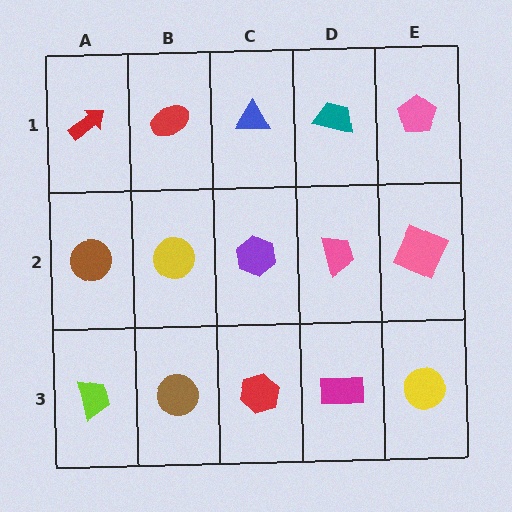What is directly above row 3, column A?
A brown circle.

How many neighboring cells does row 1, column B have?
3.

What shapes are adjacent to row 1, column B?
A yellow circle (row 2, column B), a red arrow (row 1, column A), a blue triangle (row 1, column C).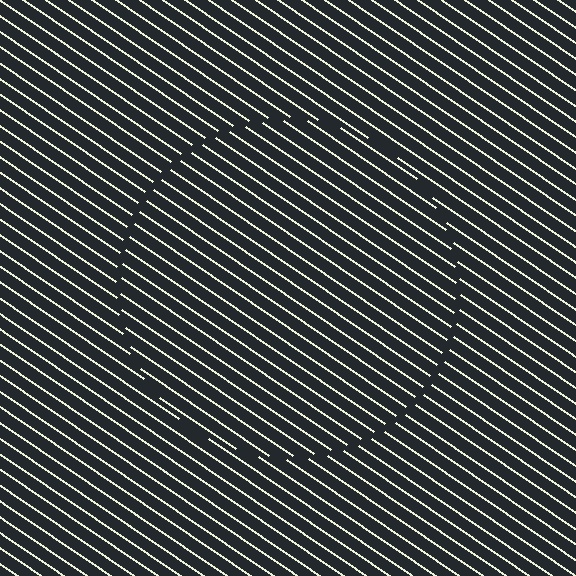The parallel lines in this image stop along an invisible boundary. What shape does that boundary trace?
An illusory circle. The interior of the shape contains the same grating, shifted by half a period — the contour is defined by the phase discontinuity where line-ends from the inner and outer gratings abut.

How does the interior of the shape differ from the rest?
The interior of the shape contains the same grating, shifted by half a period — the contour is defined by the phase discontinuity where line-ends from the inner and outer gratings abut.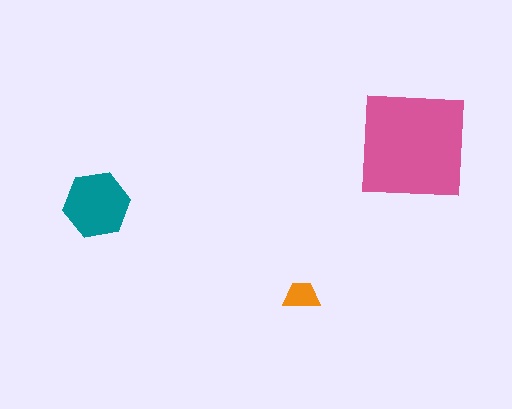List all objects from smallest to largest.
The orange trapezoid, the teal hexagon, the pink square.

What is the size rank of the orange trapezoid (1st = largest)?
3rd.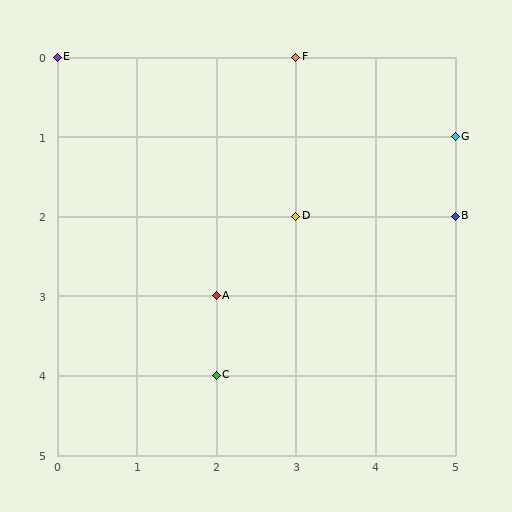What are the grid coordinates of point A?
Point A is at grid coordinates (2, 3).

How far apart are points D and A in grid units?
Points D and A are 1 column and 1 row apart (about 1.4 grid units diagonally).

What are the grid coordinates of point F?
Point F is at grid coordinates (3, 0).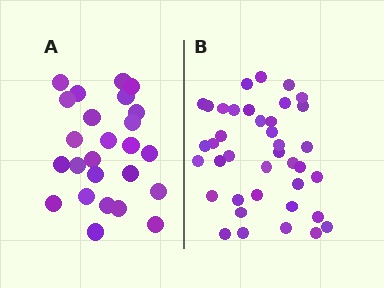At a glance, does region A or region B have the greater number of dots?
Region B (the right region) has more dots.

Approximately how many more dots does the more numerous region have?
Region B has approximately 15 more dots than region A.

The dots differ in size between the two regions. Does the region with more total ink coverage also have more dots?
No. Region A has more total ink coverage because its dots are larger, but region B actually contains more individual dots. Total area can be misleading — the number of items is what matters here.